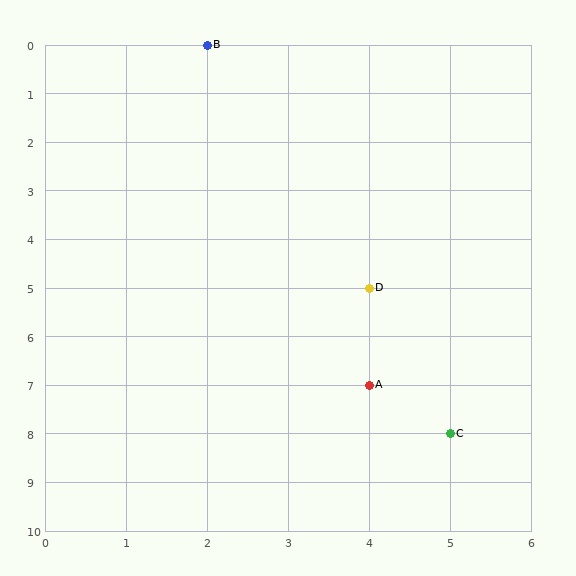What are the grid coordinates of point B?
Point B is at grid coordinates (2, 0).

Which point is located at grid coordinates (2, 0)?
Point B is at (2, 0).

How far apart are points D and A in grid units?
Points D and A are 2 rows apart.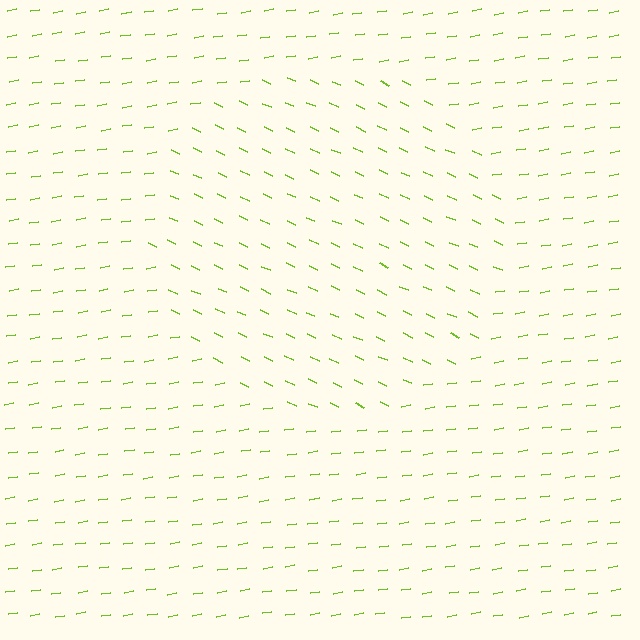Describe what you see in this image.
The image is filled with small lime line segments. A circle region in the image has lines oriented differently from the surrounding lines, creating a visible texture boundary.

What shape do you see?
I see a circle.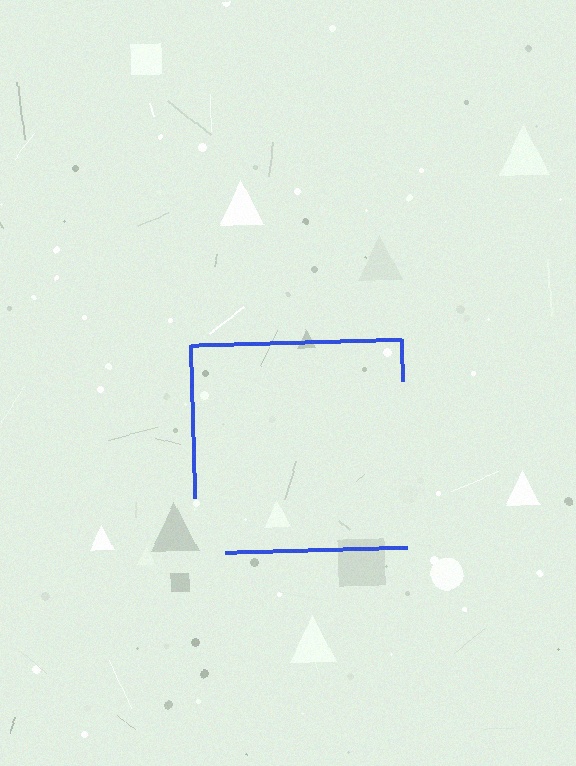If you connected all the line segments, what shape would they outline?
They would outline a square.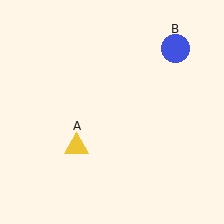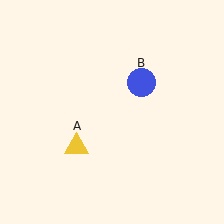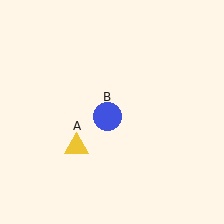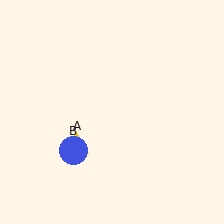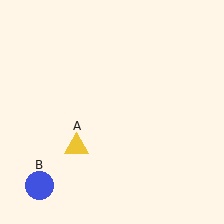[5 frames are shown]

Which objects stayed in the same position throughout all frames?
Yellow triangle (object A) remained stationary.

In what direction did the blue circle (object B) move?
The blue circle (object B) moved down and to the left.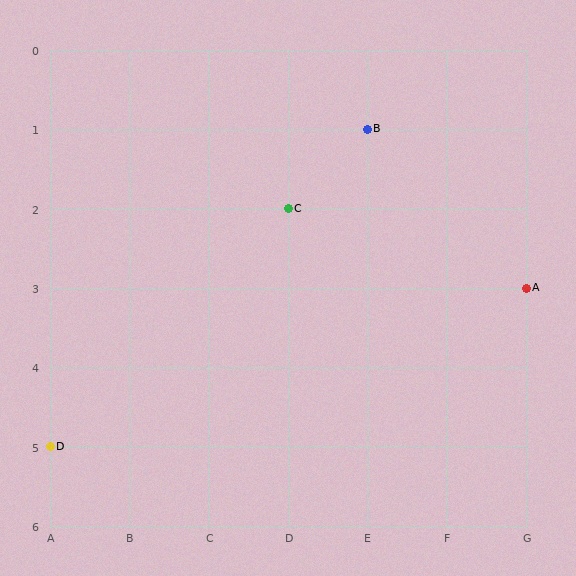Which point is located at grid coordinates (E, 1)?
Point B is at (E, 1).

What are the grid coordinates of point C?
Point C is at grid coordinates (D, 2).